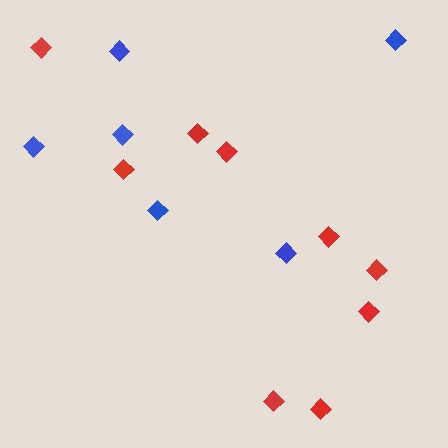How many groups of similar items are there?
There are 2 groups: one group of red diamonds (9) and one group of blue diamonds (6).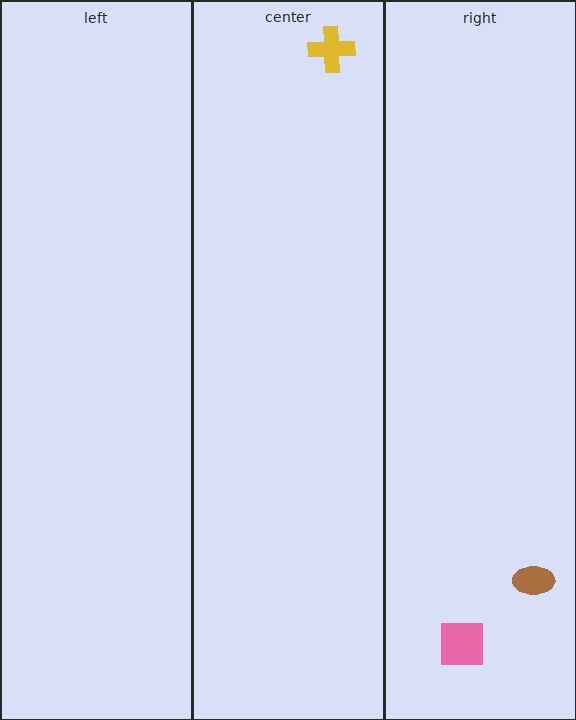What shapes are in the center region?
The yellow cross.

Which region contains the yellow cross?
The center region.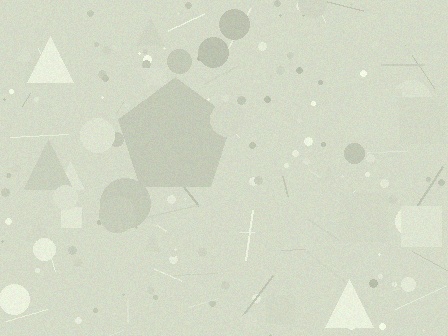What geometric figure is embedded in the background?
A pentagon is embedded in the background.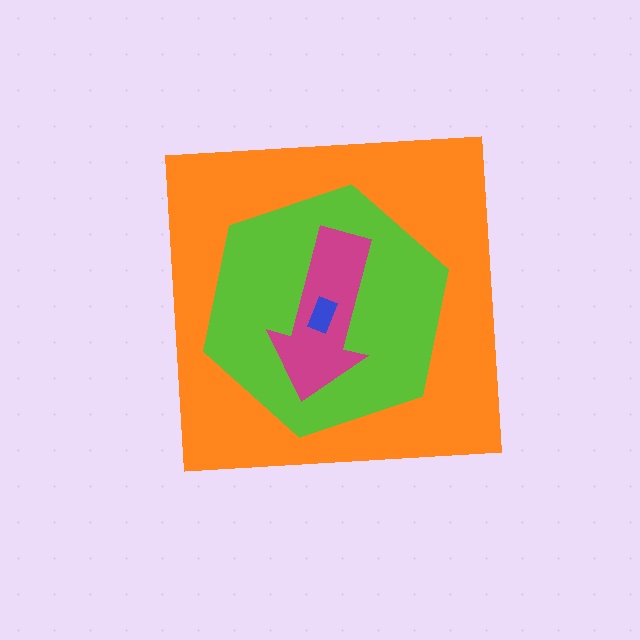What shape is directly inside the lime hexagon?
The magenta arrow.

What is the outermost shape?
The orange square.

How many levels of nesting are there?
4.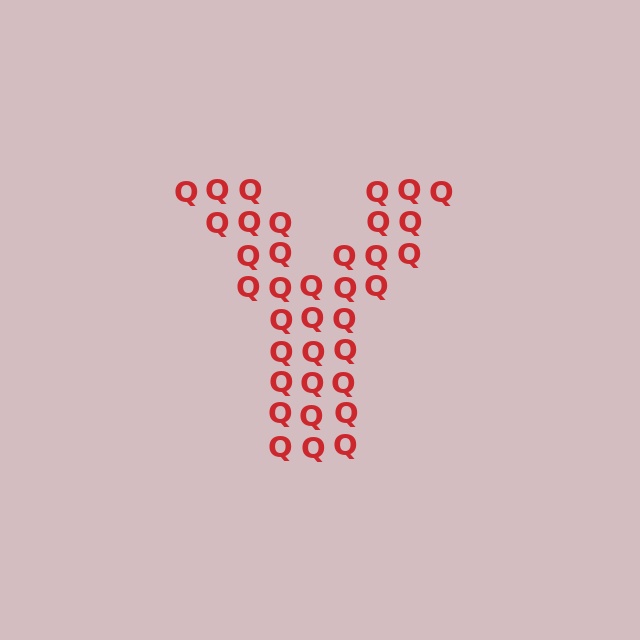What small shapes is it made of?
It is made of small letter Q's.